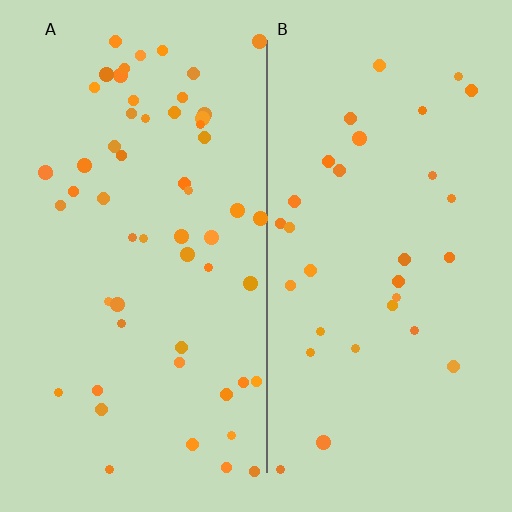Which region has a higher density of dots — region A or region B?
A (the left).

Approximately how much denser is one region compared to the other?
Approximately 1.8× — region A over region B.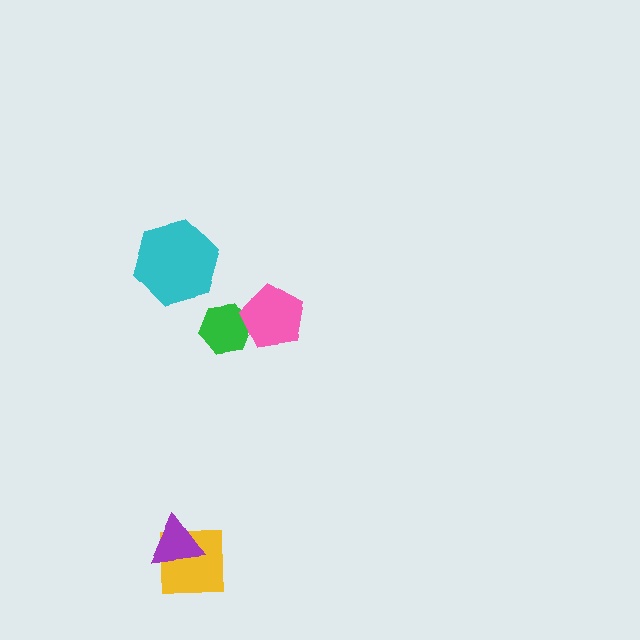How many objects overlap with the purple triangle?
1 object overlaps with the purple triangle.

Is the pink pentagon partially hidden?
No, no other shape covers it.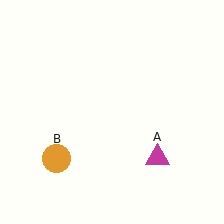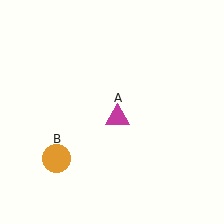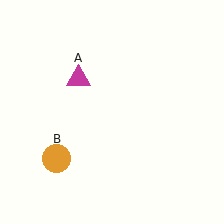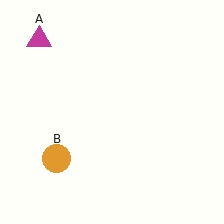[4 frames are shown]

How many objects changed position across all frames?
1 object changed position: magenta triangle (object A).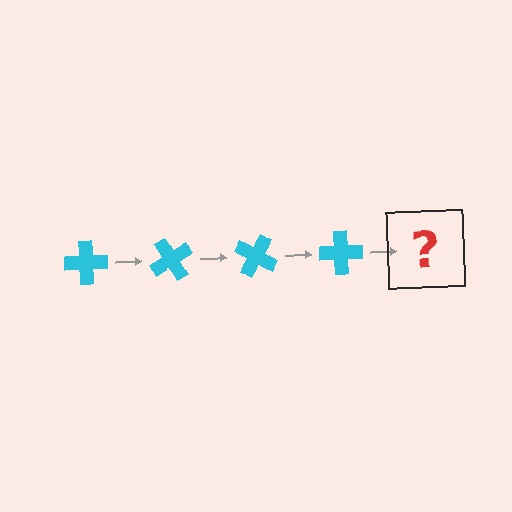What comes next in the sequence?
The next element should be a cyan cross rotated 240 degrees.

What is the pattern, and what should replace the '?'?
The pattern is that the cross rotates 60 degrees each step. The '?' should be a cyan cross rotated 240 degrees.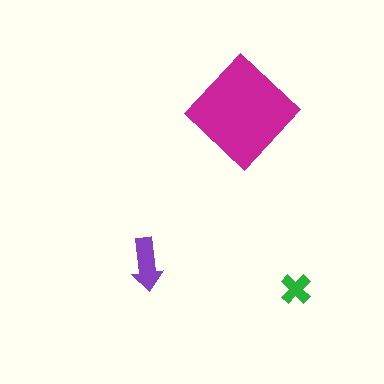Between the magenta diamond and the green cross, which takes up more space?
The magenta diamond.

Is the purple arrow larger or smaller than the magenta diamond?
Smaller.